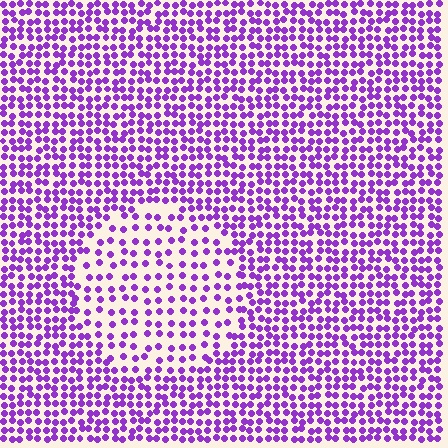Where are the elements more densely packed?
The elements are more densely packed outside the circle boundary.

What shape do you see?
I see a circle.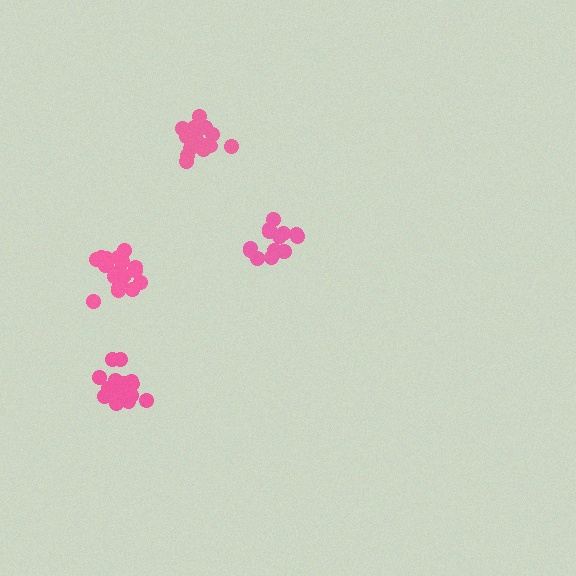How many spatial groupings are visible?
There are 4 spatial groupings.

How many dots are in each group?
Group 1: 21 dots, Group 2: 15 dots, Group 3: 20 dots, Group 4: 17 dots (73 total).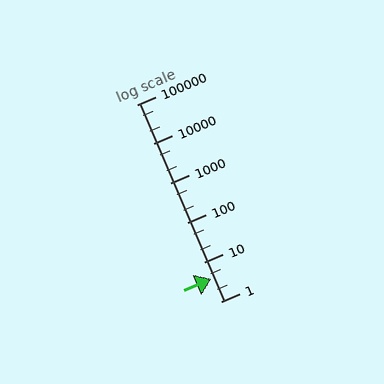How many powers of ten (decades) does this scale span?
The scale spans 5 decades, from 1 to 100000.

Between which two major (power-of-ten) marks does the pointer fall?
The pointer is between 1 and 10.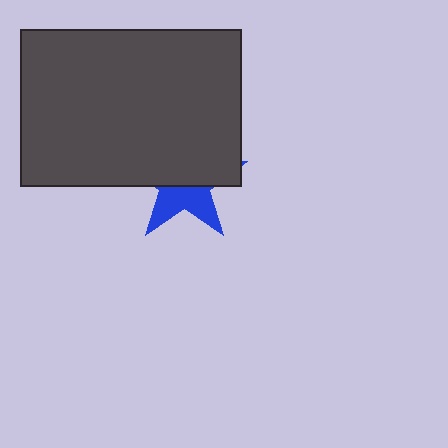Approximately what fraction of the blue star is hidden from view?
Roughly 60% of the blue star is hidden behind the dark gray rectangle.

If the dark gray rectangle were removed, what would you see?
You would see the complete blue star.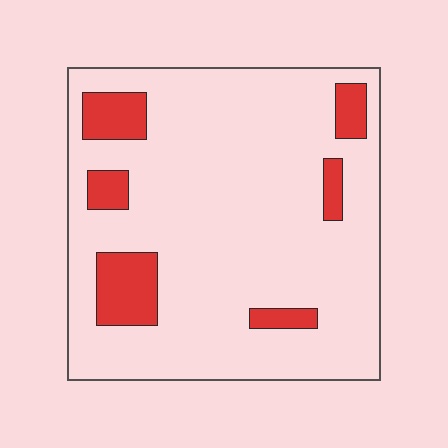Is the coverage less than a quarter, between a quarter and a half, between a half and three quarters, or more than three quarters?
Less than a quarter.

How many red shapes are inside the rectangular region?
6.